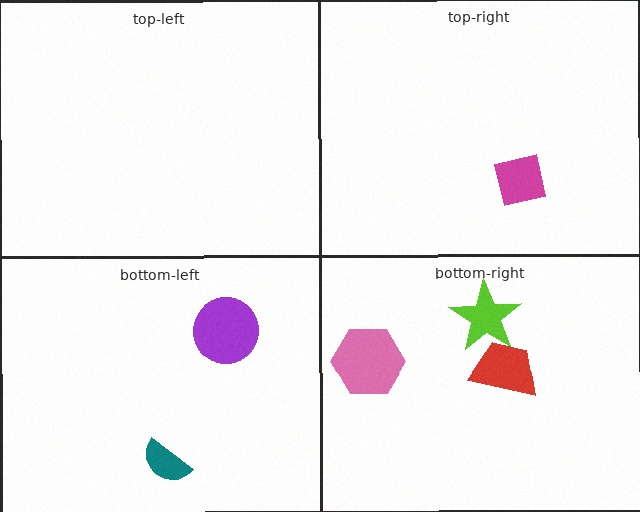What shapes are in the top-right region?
The magenta square.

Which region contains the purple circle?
The bottom-left region.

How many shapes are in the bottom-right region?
3.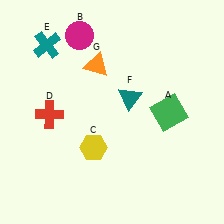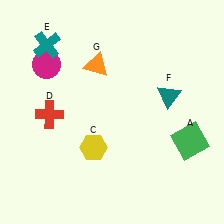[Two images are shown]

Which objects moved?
The objects that moved are: the green square (A), the magenta circle (B), the teal triangle (F).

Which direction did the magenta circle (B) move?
The magenta circle (B) moved left.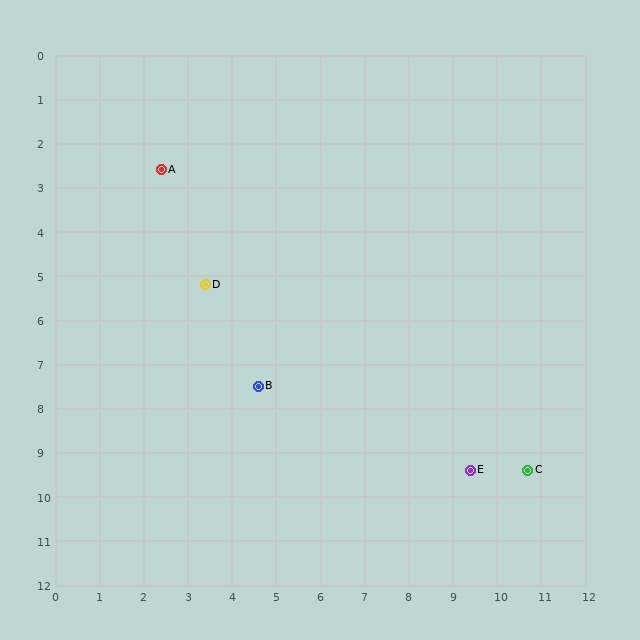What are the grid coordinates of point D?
Point D is at approximately (3.4, 5.2).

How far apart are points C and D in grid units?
Points C and D are about 8.4 grid units apart.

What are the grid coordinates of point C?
Point C is at approximately (10.7, 9.4).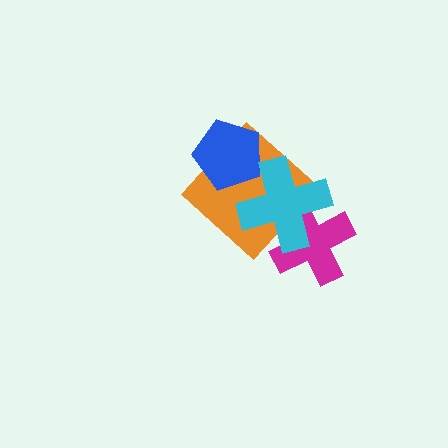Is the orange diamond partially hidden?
Yes, it is partially covered by another shape.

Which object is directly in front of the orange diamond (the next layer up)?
The blue pentagon is directly in front of the orange diamond.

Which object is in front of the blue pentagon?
The cyan cross is in front of the blue pentagon.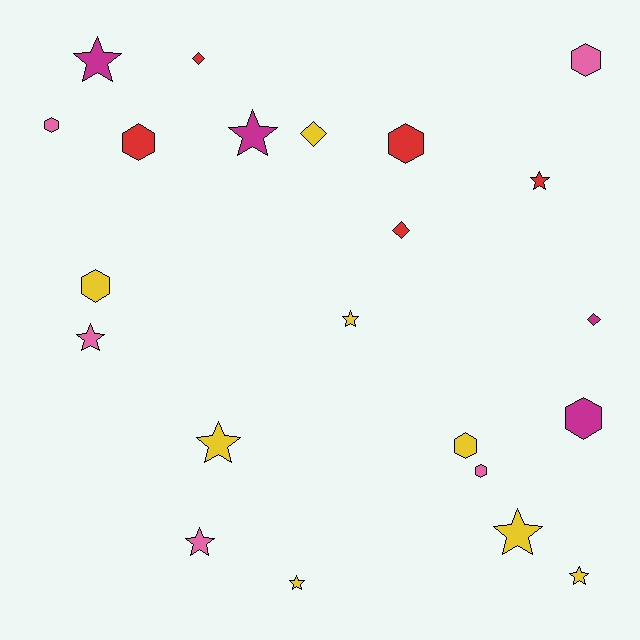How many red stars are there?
There is 1 red star.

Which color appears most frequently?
Yellow, with 8 objects.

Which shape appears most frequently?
Star, with 10 objects.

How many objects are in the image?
There are 22 objects.